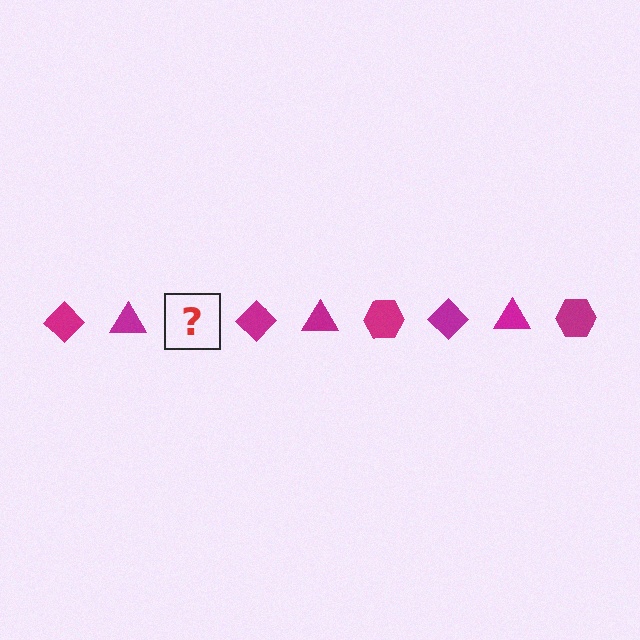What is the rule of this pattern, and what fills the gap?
The rule is that the pattern cycles through diamond, triangle, hexagon shapes in magenta. The gap should be filled with a magenta hexagon.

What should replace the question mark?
The question mark should be replaced with a magenta hexagon.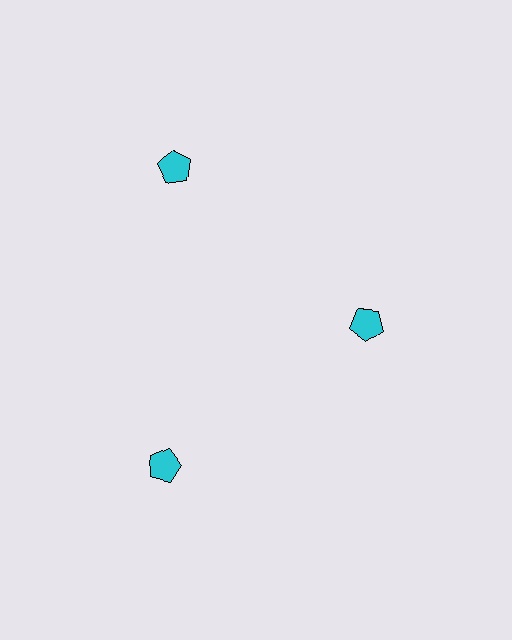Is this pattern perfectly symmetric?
No. The 3 cyan pentagons are arranged in a ring, but one element near the 3 o'clock position is pulled inward toward the center, breaking the 3-fold rotational symmetry.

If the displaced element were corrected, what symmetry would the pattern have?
It would have 3-fold rotational symmetry — the pattern would map onto itself every 120 degrees.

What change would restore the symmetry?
The symmetry would be restored by moving it outward, back onto the ring so that all 3 pentagons sit at equal angles and equal distance from the center.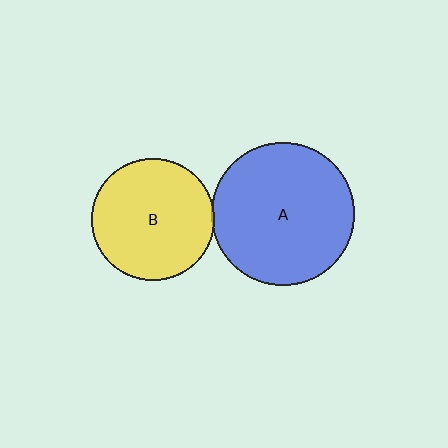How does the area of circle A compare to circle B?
Approximately 1.4 times.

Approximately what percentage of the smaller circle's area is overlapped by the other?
Approximately 5%.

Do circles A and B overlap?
Yes.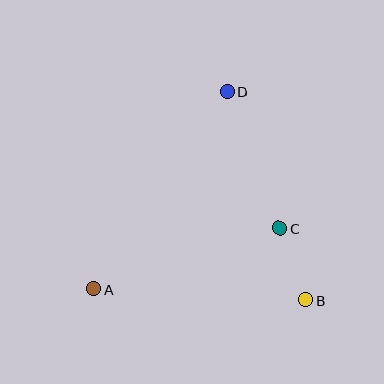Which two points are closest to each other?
Points B and C are closest to each other.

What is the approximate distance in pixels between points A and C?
The distance between A and C is approximately 196 pixels.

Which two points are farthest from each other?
Points A and D are farthest from each other.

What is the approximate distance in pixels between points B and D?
The distance between B and D is approximately 223 pixels.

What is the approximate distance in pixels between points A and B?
The distance between A and B is approximately 212 pixels.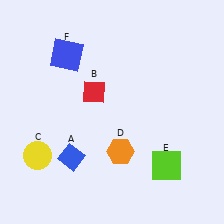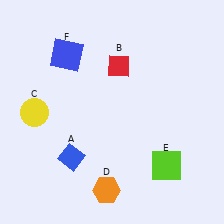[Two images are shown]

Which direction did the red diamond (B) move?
The red diamond (B) moved up.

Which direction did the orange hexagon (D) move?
The orange hexagon (D) moved down.